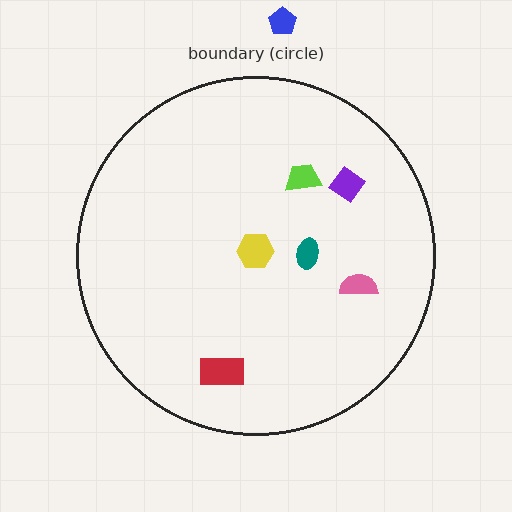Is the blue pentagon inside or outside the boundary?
Outside.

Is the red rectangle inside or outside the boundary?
Inside.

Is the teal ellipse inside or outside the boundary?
Inside.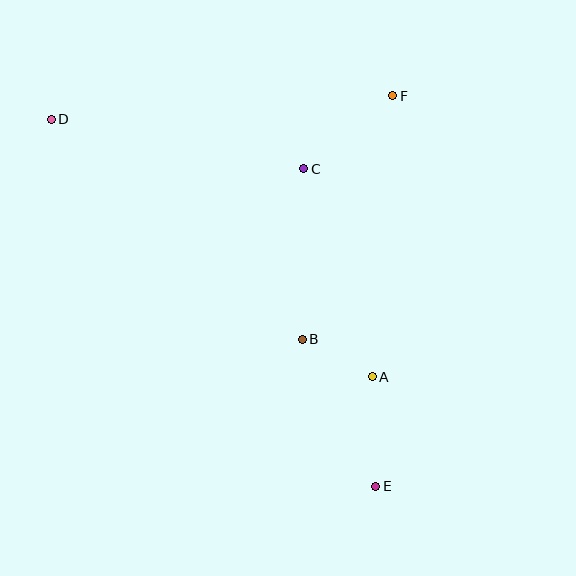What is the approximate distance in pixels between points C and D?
The distance between C and D is approximately 257 pixels.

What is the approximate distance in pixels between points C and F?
The distance between C and F is approximately 115 pixels.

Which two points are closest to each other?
Points A and B are closest to each other.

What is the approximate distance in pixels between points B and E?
The distance between B and E is approximately 165 pixels.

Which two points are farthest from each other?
Points D and E are farthest from each other.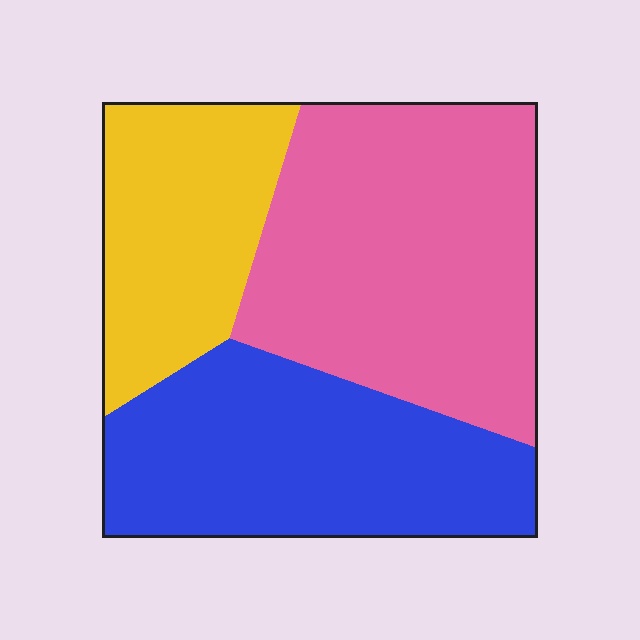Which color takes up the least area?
Yellow, at roughly 25%.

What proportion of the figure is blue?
Blue takes up about one third (1/3) of the figure.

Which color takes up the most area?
Pink, at roughly 45%.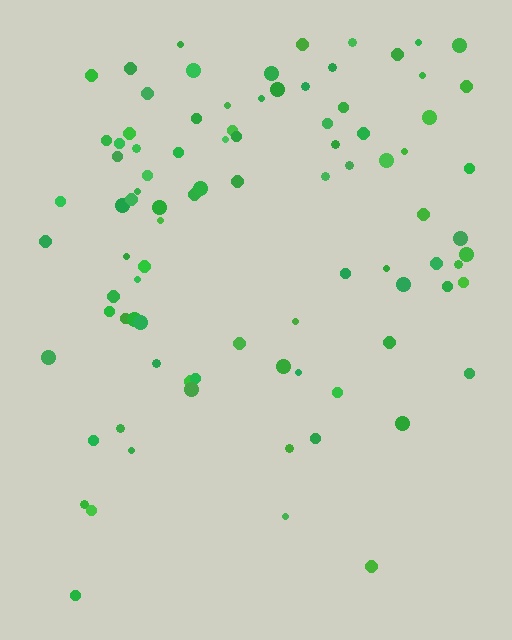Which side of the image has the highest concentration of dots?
The top.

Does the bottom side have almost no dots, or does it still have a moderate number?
Still a moderate number, just noticeably fewer than the top.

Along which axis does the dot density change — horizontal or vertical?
Vertical.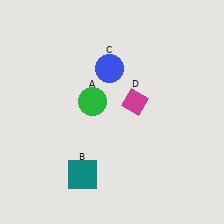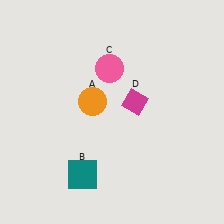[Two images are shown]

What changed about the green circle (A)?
In Image 1, A is green. In Image 2, it changed to orange.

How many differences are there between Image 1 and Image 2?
There are 2 differences between the two images.